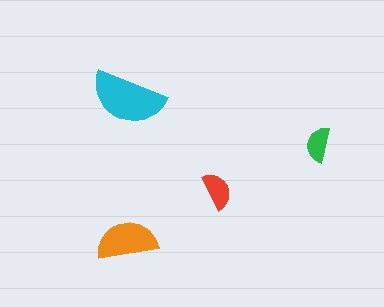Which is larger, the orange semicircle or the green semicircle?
The orange one.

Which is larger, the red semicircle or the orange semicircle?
The orange one.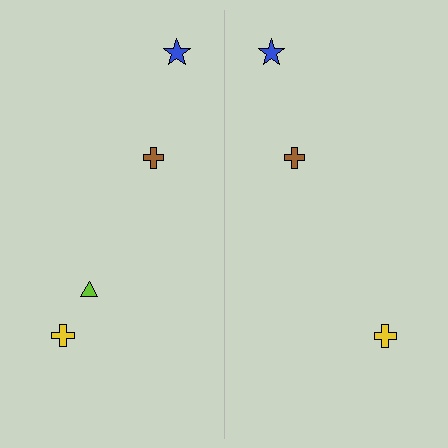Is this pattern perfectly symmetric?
No, the pattern is not perfectly symmetric. A lime triangle is missing from the right side.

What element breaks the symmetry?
A lime triangle is missing from the right side.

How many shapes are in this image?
There are 7 shapes in this image.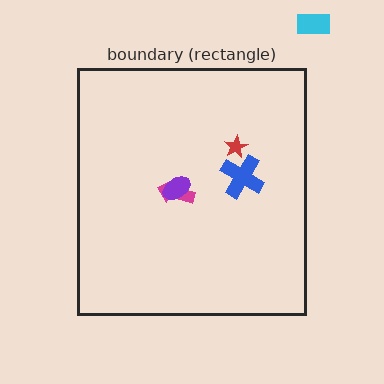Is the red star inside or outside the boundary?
Inside.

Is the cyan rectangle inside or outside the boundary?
Outside.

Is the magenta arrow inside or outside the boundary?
Inside.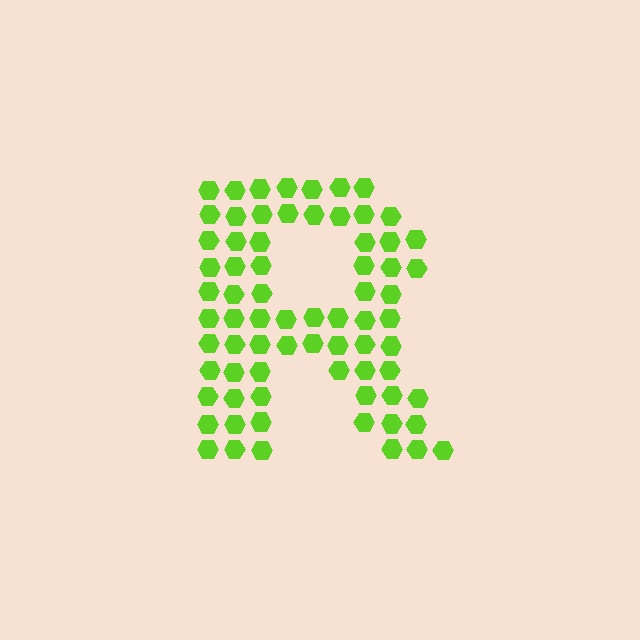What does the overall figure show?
The overall figure shows the letter R.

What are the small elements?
The small elements are hexagons.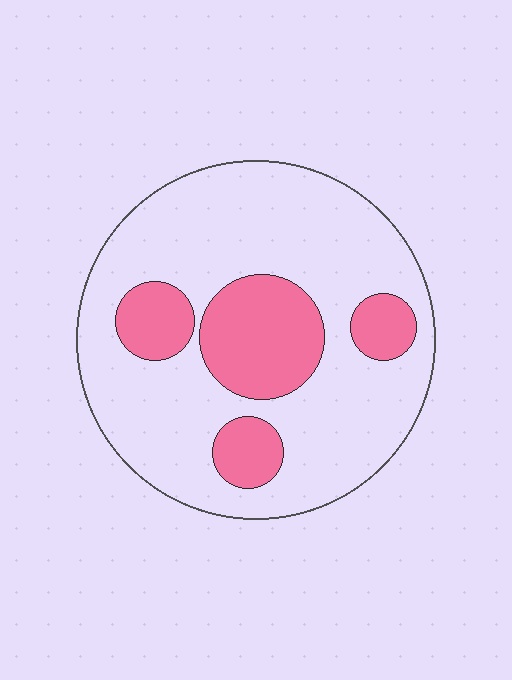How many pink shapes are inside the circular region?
4.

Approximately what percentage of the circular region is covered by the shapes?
Approximately 25%.